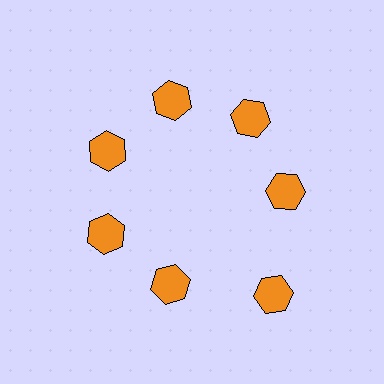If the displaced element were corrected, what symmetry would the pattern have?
It would have 7-fold rotational symmetry — the pattern would map onto itself every 51 degrees.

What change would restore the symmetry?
The symmetry would be restored by moving it inward, back onto the ring so that all 7 hexagons sit at equal angles and equal distance from the center.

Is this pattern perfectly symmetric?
No. The 7 orange hexagons are arranged in a ring, but one element near the 5 o'clock position is pushed outward from the center, breaking the 7-fold rotational symmetry.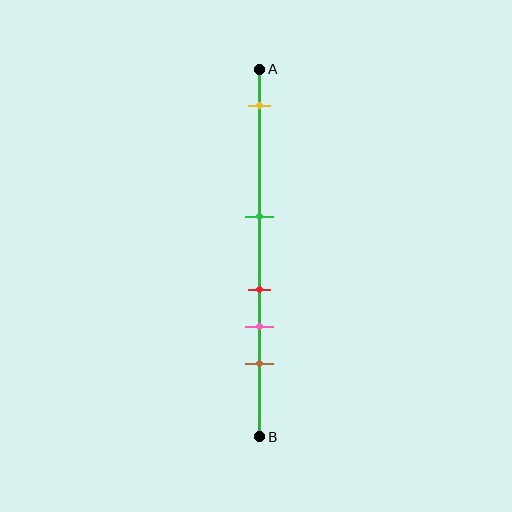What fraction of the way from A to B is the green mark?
The green mark is approximately 40% (0.4) of the way from A to B.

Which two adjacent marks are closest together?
The red and pink marks are the closest adjacent pair.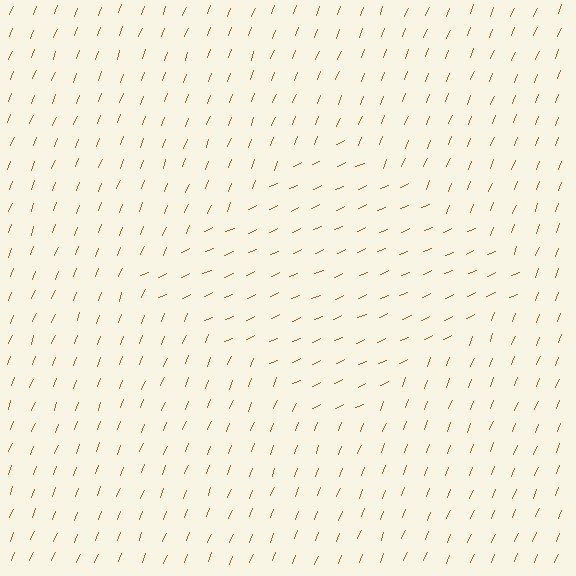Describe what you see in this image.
The image is filled with small brown line segments. A diamond region in the image has lines oriented differently from the surrounding lines, creating a visible texture boundary.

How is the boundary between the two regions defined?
The boundary is defined purely by a change in line orientation (approximately 45 degrees difference). All lines are the same color and thickness.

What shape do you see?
I see a diamond.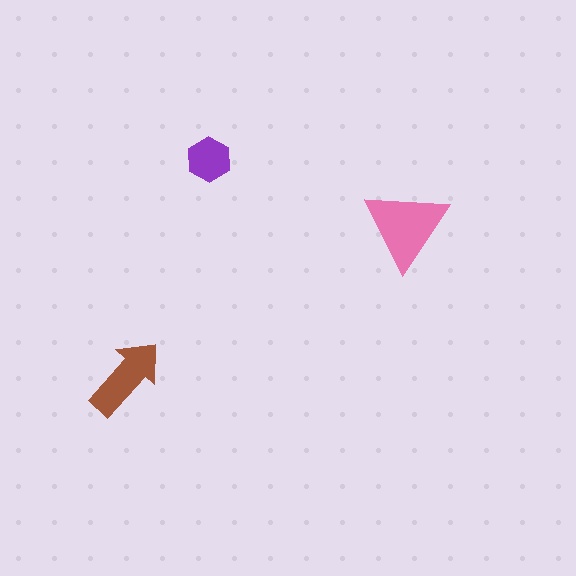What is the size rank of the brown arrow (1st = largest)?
2nd.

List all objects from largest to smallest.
The pink triangle, the brown arrow, the purple hexagon.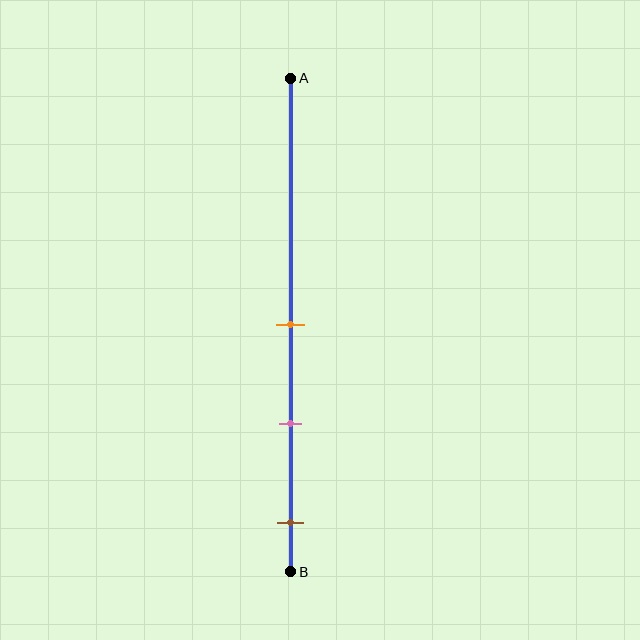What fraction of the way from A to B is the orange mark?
The orange mark is approximately 50% (0.5) of the way from A to B.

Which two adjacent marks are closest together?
The orange and pink marks are the closest adjacent pair.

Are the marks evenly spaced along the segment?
Yes, the marks are approximately evenly spaced.